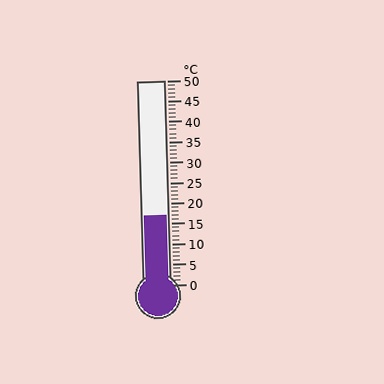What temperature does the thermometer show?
The thermometer shows approximately 17°C.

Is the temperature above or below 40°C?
The temperature is below 40°C.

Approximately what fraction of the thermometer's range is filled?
The thermometer is filled to approximately 35% of its range.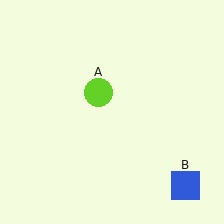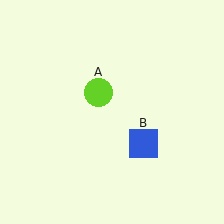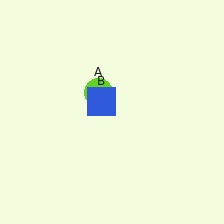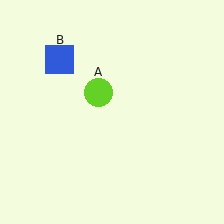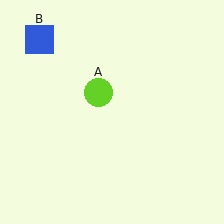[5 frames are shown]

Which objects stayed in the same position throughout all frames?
Lime circle (object A) remained stationary.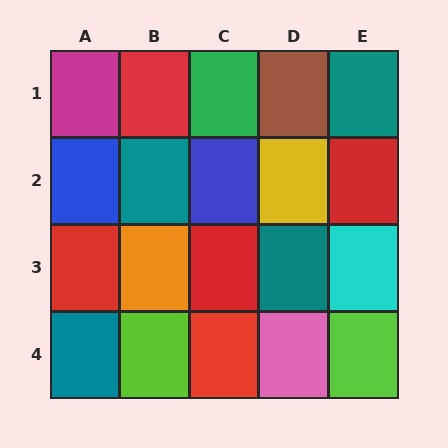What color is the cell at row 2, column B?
Teal.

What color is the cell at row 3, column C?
Red.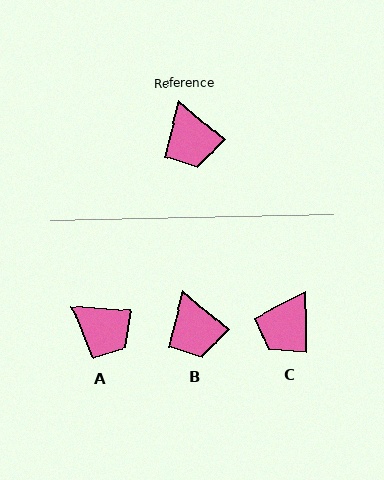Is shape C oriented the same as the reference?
No, it is off by about 49 degrees.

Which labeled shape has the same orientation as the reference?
B.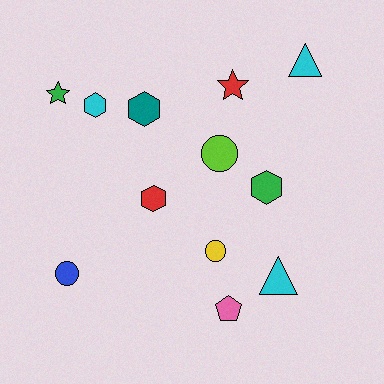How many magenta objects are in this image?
There are no magenta objects.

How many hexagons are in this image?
There are 4 hexagons.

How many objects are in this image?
There are 12 objects.